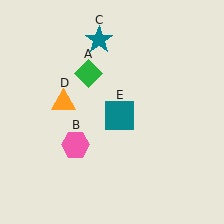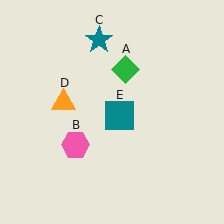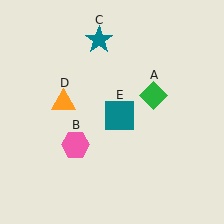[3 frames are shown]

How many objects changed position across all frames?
1 object changed position: green diamond (object A).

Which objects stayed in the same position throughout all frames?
Pink hexagon (object B) and teal star (object C) and orange triangle (object D) and teal square (object E) remained stationary.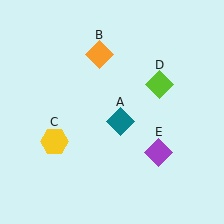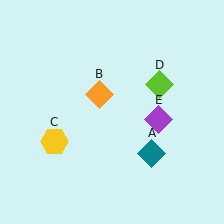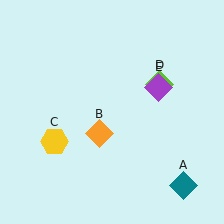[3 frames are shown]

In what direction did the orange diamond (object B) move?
The orange diamond (object B) moved down.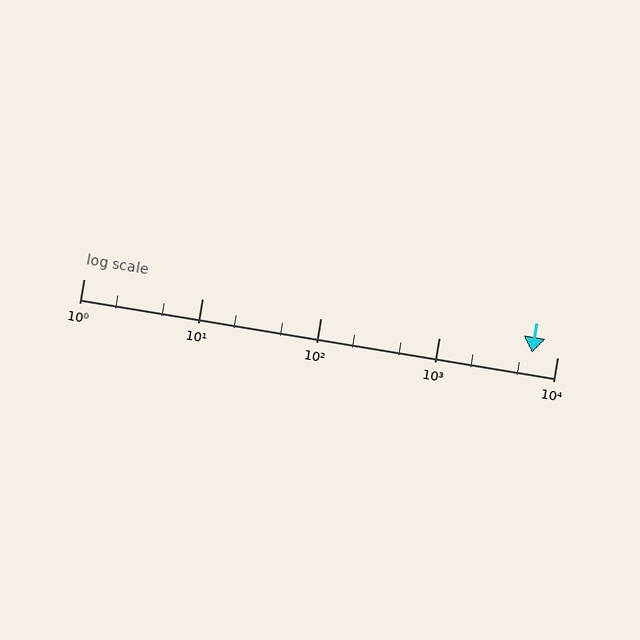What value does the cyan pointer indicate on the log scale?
The pointer indicates approximately 6100.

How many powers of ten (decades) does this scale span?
The scale spans 4 decades, from 1 to 10000.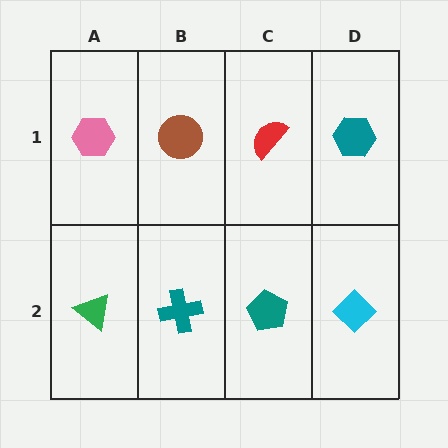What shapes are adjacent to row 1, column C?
A teal pentagon (row 2, column C), a brown circle (row 1, column B), a teal hexagon (row 1, column D).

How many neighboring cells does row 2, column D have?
2.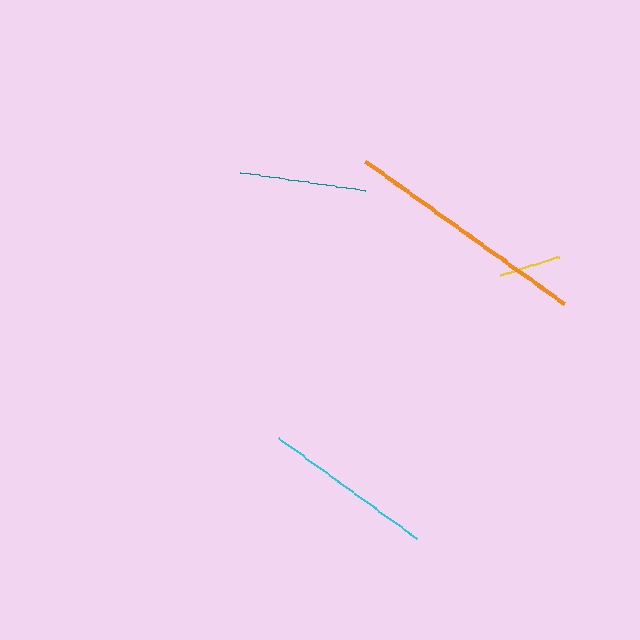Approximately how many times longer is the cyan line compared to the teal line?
The cyan line is approximately 1.4 times the length of the teal line.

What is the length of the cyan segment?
The cyan segment is approximately 171 pixels long.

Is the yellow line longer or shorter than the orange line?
The orange line is longer than the yellow line.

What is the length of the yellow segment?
The yellow segment is approximately 62 pixels long.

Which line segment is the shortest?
The yellow line is the shortest at approximately 62 pixels.